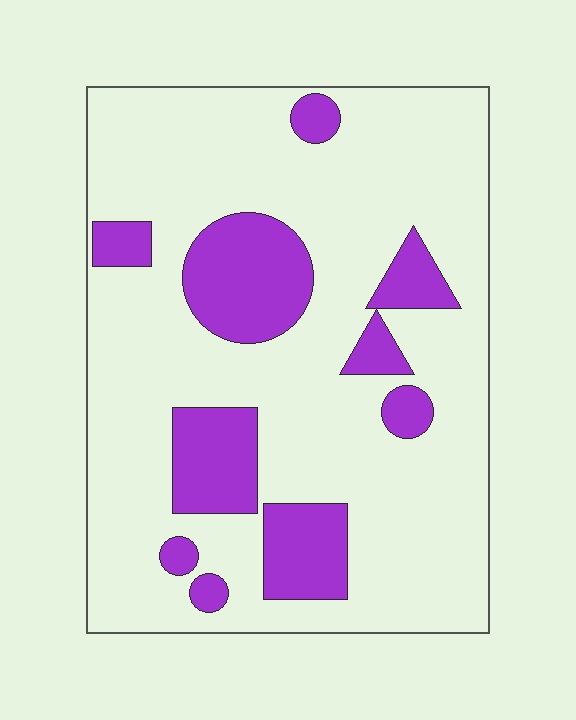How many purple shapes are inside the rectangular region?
10.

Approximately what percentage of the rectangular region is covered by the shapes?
Approximately 20%.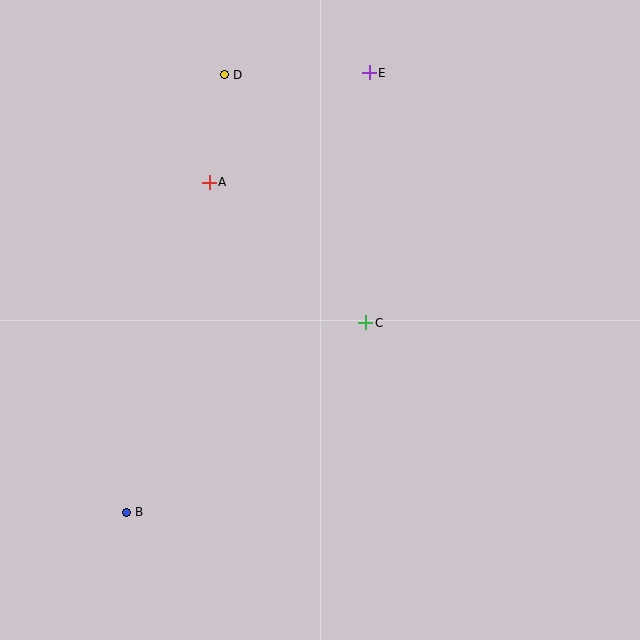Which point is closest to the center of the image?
Point C at (366, 323) is closest to the center.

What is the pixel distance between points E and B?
The distance between E and B is 502 pixels.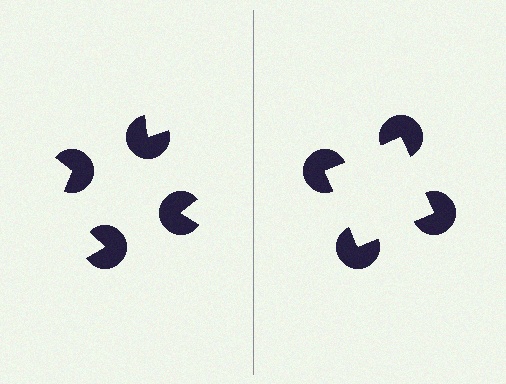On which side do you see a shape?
An illusory square appears on the right side. On the left side the wedge cuts are rotated, so no coherent shape forms.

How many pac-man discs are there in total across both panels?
8 — 4 on each side.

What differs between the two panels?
The pac-man discs are positioned identically on both sides; only the wedge orientations differ. On the right they align to a square; on the left they are misaligned.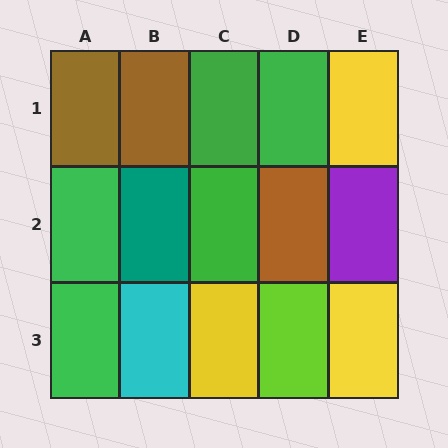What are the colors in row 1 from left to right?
Brown, brown, green, green, yellow.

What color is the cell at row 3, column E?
Yellow.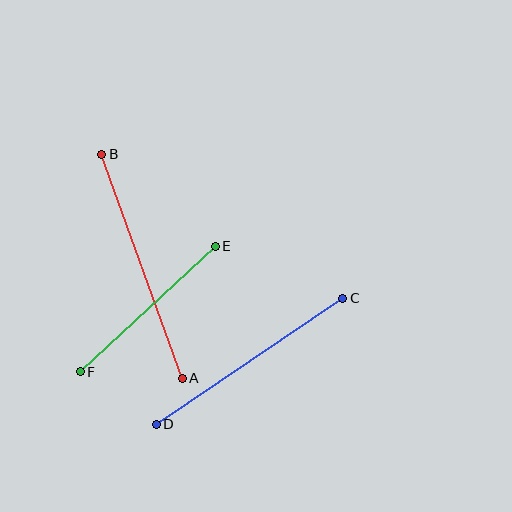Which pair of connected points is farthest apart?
Points A and B are farthest apart.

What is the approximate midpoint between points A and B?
The midpoint is at approximately (142, 266) pixels.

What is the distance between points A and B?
The distance is approximately 238 pixels.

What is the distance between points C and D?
The distance is approximately 225 pixels.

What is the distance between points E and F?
The distance is approximately 184 pixels.